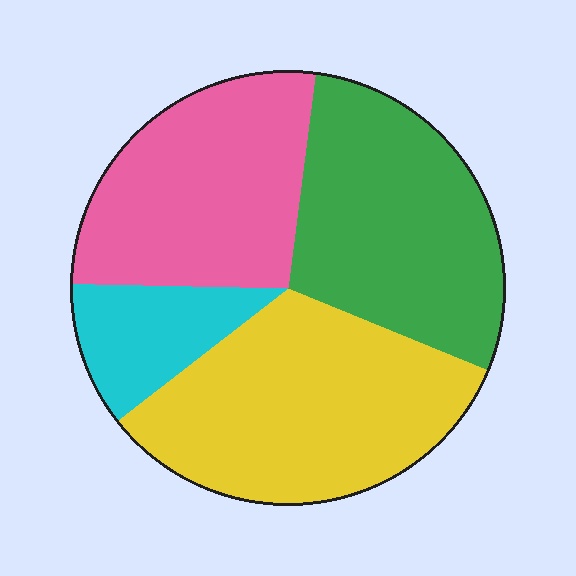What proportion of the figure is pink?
Pink takes up about one quarter (1/4) of the figure.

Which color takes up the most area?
Yellow, at roughly 35%.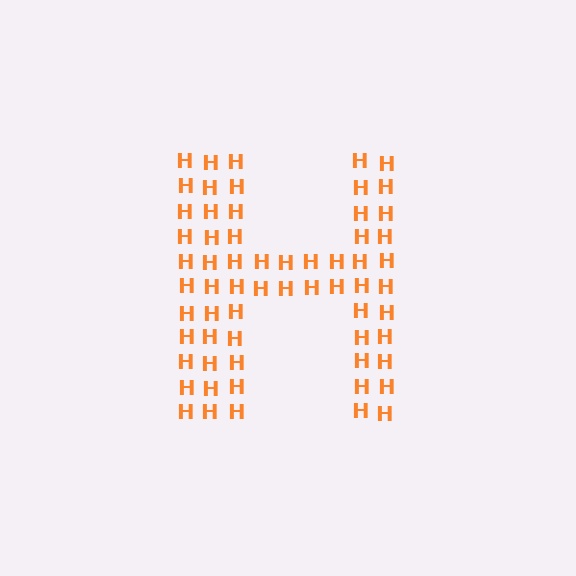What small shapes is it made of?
It is made of small letter H's.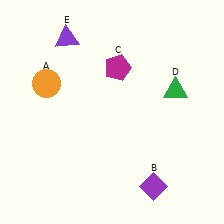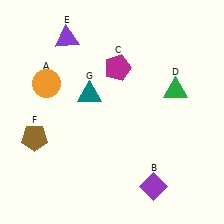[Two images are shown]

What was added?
A brown pentagon (F), a teal triangle (G) were added in Image 2.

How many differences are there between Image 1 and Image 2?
There are 2 differences between the two images.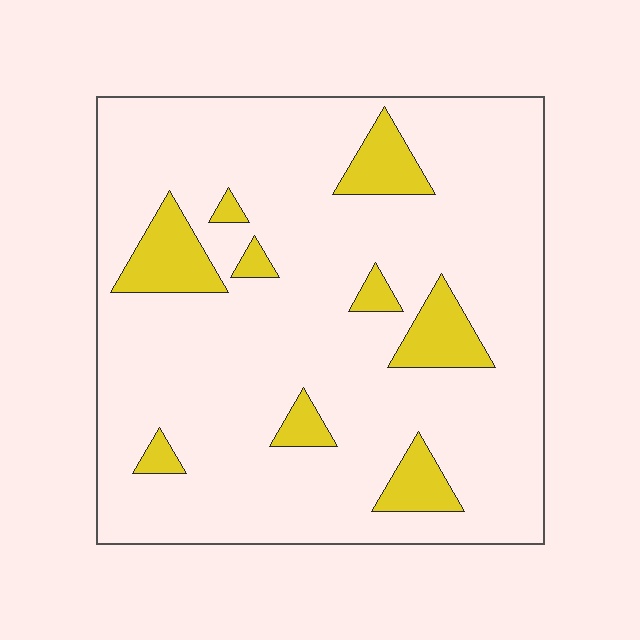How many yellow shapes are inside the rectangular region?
9.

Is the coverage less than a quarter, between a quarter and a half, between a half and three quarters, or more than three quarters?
Less than a quarter.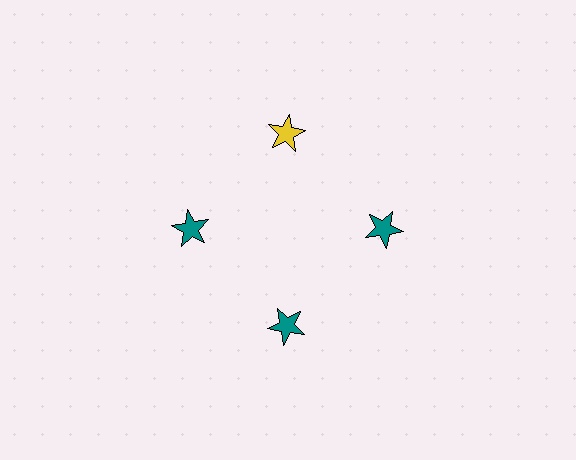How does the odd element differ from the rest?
It has a different color: yellow instead of teal.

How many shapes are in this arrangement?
There are 4 shapes arranged in a ring pattern.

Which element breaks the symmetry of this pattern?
The yellow star at roughly the 12 o'clock position breaks the symmetry. All other shapes are teal stars.